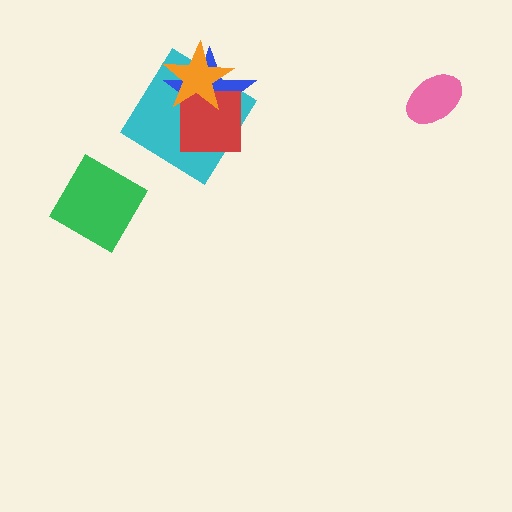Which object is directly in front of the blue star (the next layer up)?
The red square is directly in front of the blue star.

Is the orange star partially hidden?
No, no other shape covers it.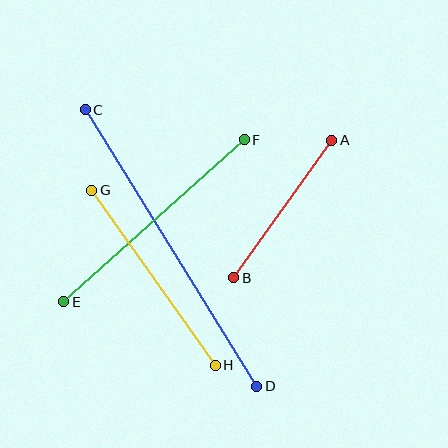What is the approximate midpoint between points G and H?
The midpoint is at approximately (154, 278) pixels.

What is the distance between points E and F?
The distance is approximately 243 pixels.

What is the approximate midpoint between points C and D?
The midpoint is at approximately (171, 248) pixels.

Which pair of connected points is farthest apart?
Points C and D are farthest apart.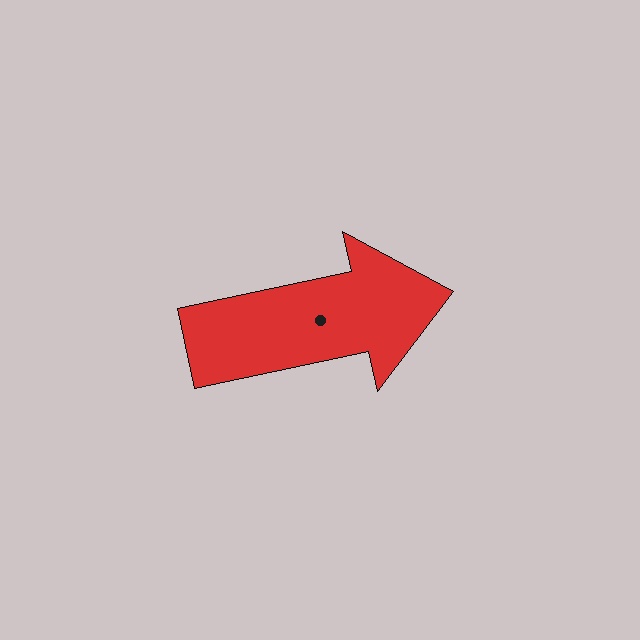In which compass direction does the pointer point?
East.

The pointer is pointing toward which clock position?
Roughly 3 o'clock.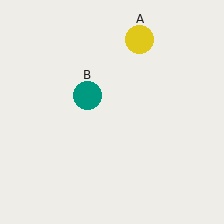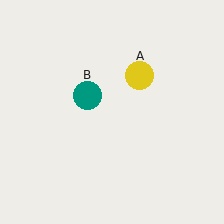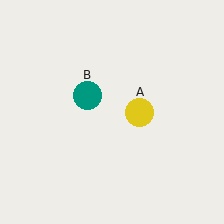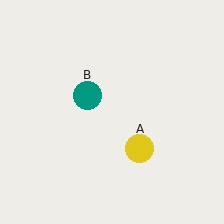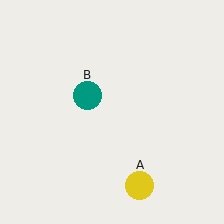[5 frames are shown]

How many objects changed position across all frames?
1 object changed position: yellow circle (object A).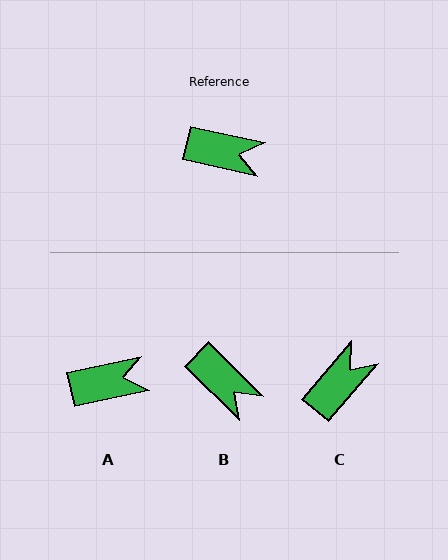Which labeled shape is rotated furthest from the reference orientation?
C, about 61 degrees away.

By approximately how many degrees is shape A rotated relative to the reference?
Approximately 24 degrees counter-clockwise.